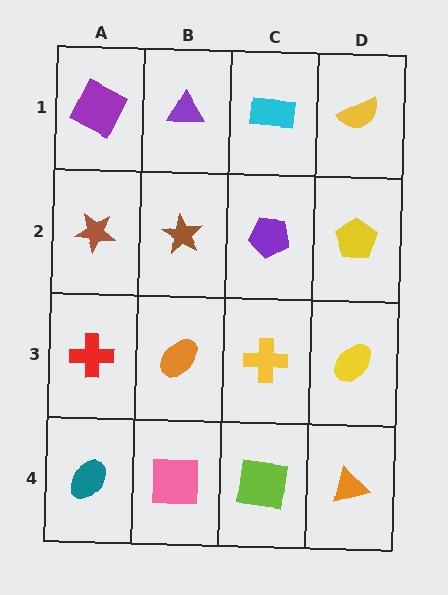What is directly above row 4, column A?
A red cross.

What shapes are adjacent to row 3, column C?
A purple pentagon (row 2, column C), a lime square (row 4, column C), an orange ellipse (row 3, column B), a yellow ellipse (row 3, column D).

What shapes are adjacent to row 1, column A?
A brown star (row 2, column A), a purple triangle (row 1, column B).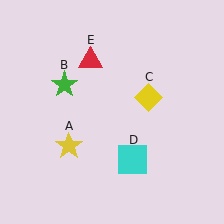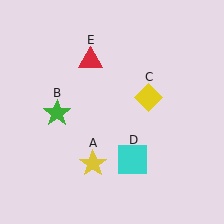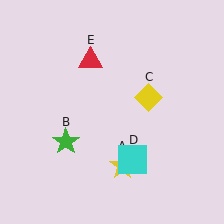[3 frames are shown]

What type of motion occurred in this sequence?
The yellow star (object A), green star (object B) rotated counterclockwise around the center of the scene.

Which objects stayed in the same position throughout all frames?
Yellow diamond (object C) and cyan square (object D) and red triangle (object E) remained stationary.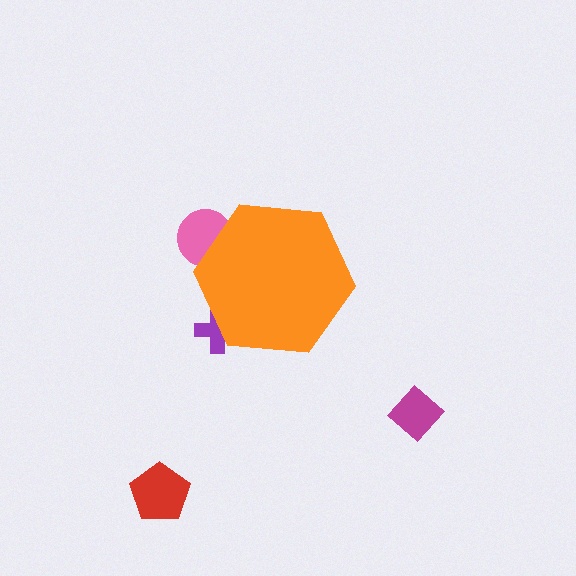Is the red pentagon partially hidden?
No, the red pentagon is fully visible.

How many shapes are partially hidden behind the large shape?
2 shapes are partially hidden.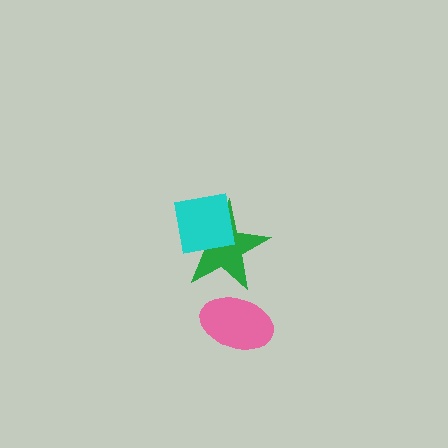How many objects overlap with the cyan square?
1 object overlaps with the cyan square.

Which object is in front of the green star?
The cyan square is in front of the green star.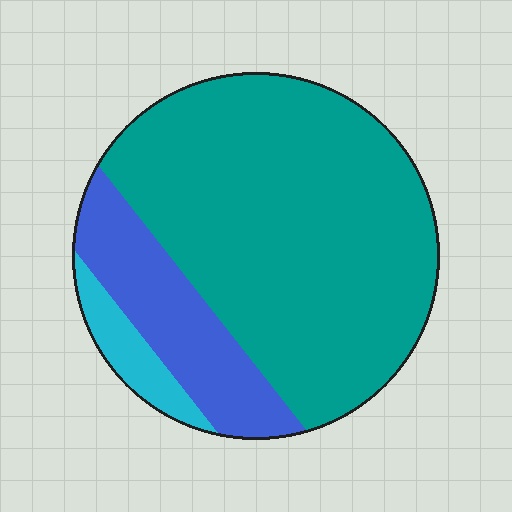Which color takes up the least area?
Cyan, at roughly 5%.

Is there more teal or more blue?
Teal.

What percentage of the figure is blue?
Blue covers roughly 20% of the figure.